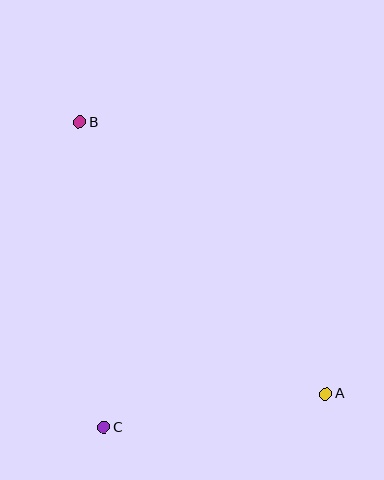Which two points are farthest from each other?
Points A and B are farthest from each other.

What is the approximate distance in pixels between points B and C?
The distance between B and C is approximately 306 pixels.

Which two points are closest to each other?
Points A and C are closest to each other.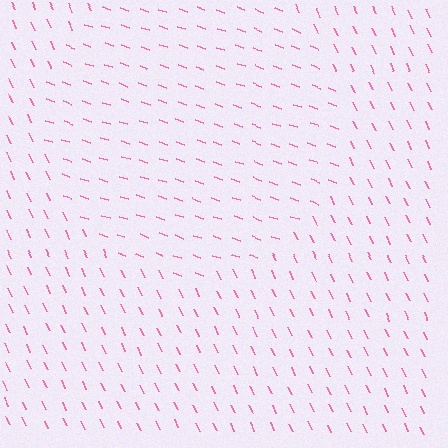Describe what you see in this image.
The image is filled with small pink line segments. A circle region in the image has lines oriented differently from the surrounding lines, creating a visible texture boundary.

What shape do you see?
I see a circle.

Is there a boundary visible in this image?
Yes, there is a texture boundary formed by a change in line orientation.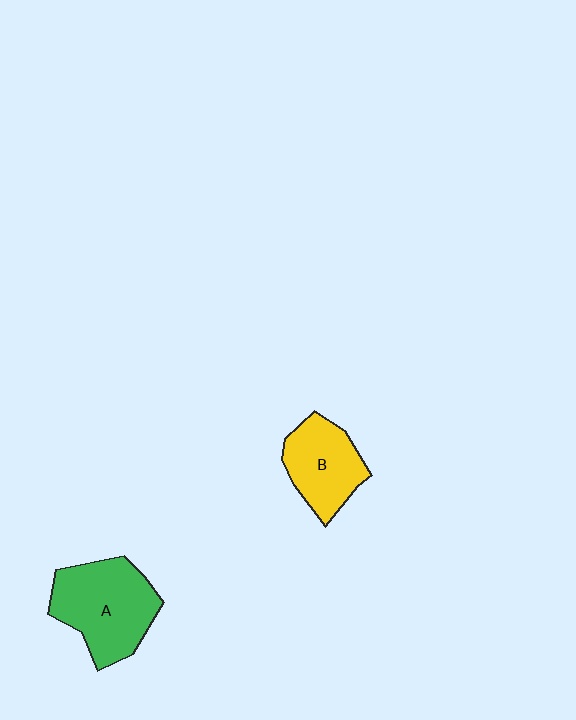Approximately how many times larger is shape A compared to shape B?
Approximately 1.4 times.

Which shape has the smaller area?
Shape B (yellow).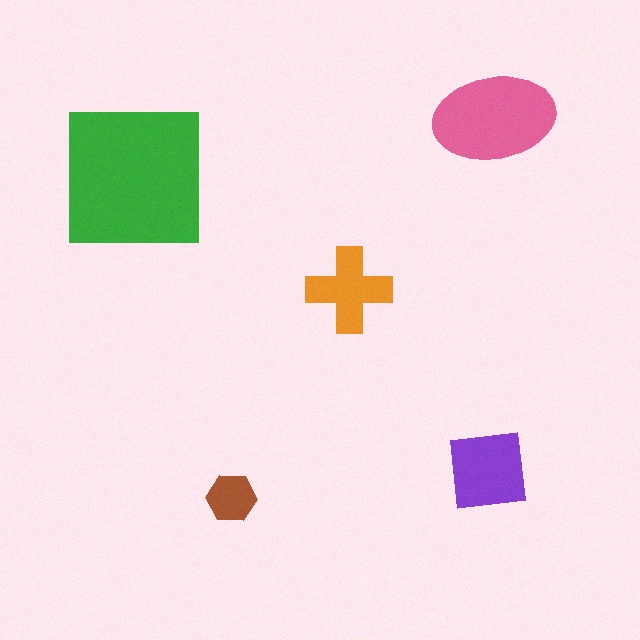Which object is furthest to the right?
The pink ellipse is rightmost.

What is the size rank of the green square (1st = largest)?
1st.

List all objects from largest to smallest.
The green square, the pink ellipse, the purple square, the orange cross, the brown hexagon.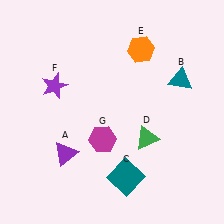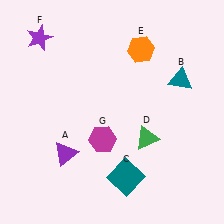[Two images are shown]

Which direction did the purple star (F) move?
The purple star (F) moved up.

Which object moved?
The purple star (F) moved up.